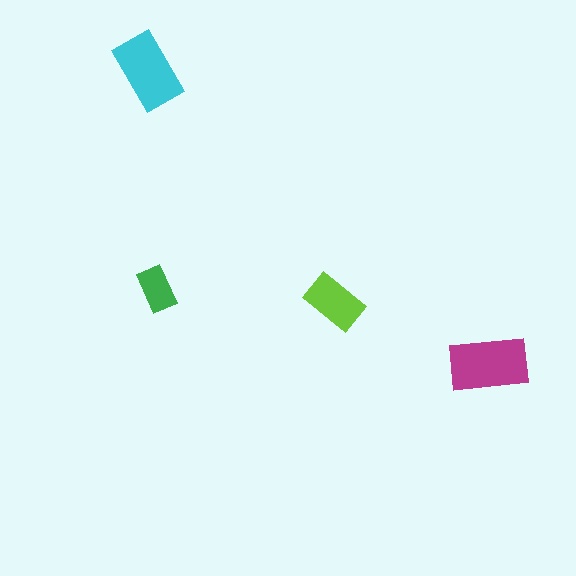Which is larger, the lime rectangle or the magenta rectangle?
The magenta one.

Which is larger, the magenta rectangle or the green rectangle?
The magenta one.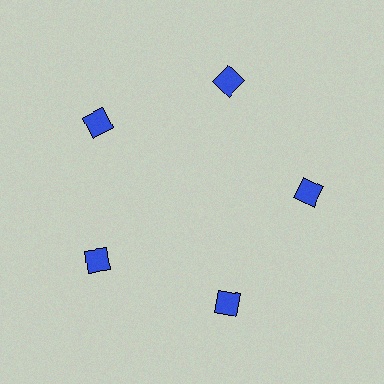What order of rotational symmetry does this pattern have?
This pattern has 5-fold rotational symmetry.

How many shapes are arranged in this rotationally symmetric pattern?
There are 5 shapes, arranged in 5 groups of 1.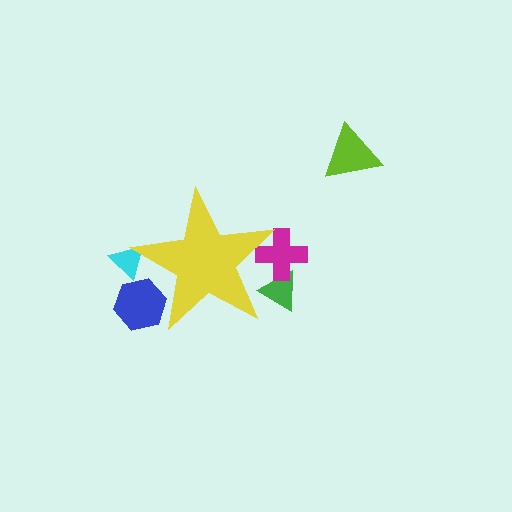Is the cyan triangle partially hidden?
Yes, the cyan triangle is partially hidden behind the yellow star.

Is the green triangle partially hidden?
Yes, the green triangle is partially hidden behind the yellow star.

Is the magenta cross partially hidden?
Yes, the magenta cross is partially hidden behind the yellow star.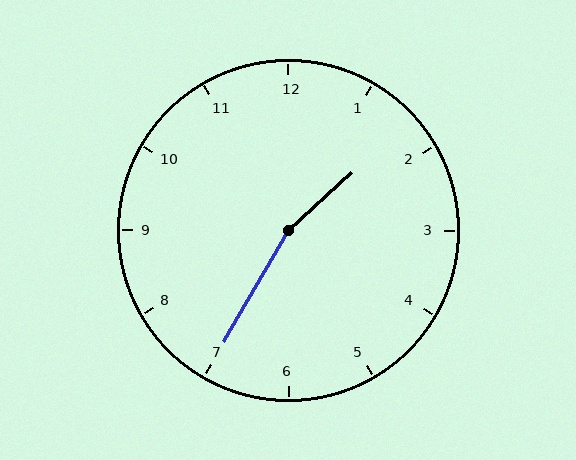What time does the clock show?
1:35.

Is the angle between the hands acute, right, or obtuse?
It is obtuse.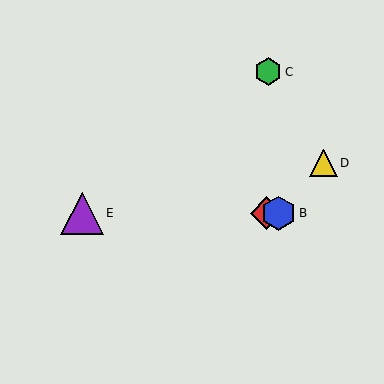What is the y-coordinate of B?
Object B is at y≈213.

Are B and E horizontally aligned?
Yes, both are at y≈213.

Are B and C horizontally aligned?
No, B is at y≈213 and C is at y≈72.